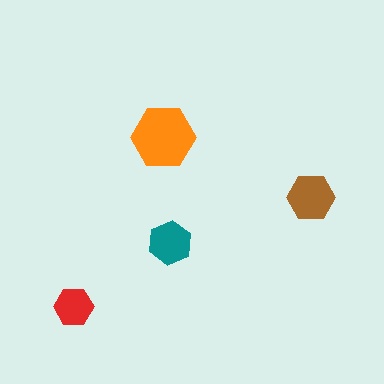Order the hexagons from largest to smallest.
the orange one, the brown one, the teal one, the red one.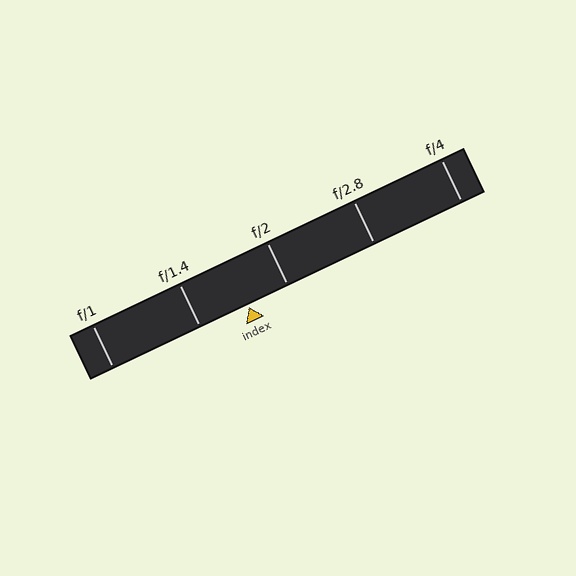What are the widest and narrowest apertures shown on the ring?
The widest aperture shown is f/1 and the narrowest is f/4.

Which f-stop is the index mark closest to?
The index mark is closest to f/2.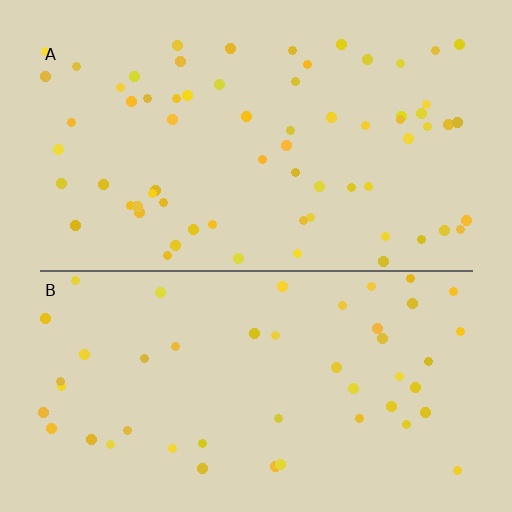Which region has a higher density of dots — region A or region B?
A (the top).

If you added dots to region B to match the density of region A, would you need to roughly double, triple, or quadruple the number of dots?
Approximately double.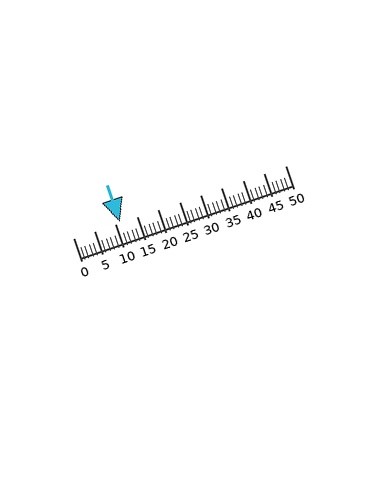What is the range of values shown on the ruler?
The ruler shows values from 0 to 50.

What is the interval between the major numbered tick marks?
The major tick marks are spaced 5 units apart.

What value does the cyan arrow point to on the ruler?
The cyan arrow points to approximately 11.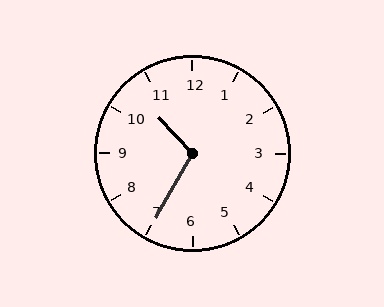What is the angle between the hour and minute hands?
Approximately 108 degrees.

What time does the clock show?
10:35.